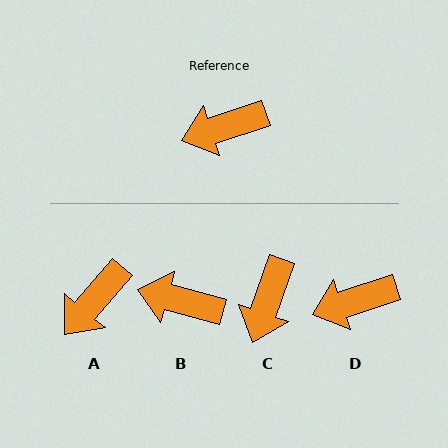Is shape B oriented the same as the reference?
No, it is off by about 33 degrees.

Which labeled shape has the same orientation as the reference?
D.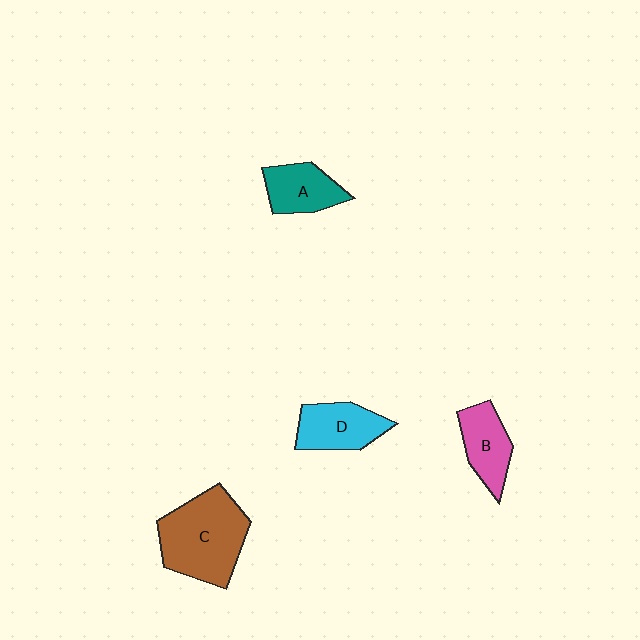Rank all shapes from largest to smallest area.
From largest to smallest: C (brown), D (cyan), A (teal), B (pink).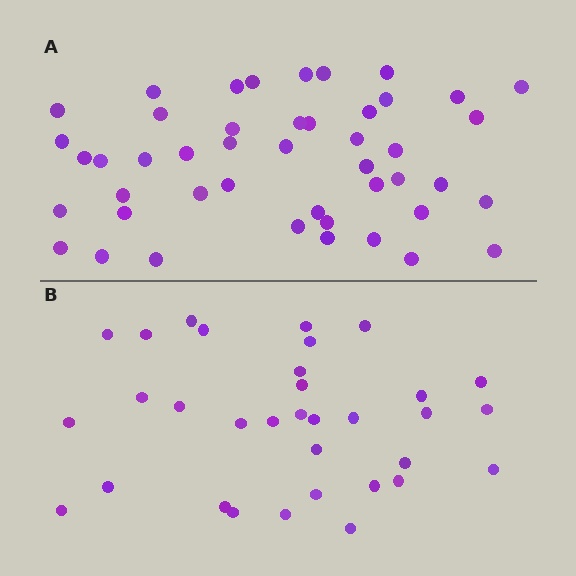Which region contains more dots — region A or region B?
Region A (the top region) has more dots.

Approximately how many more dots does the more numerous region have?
Region A has approximately 15 more dots than region B.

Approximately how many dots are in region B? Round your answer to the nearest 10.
About 30 dots. (The exact count is 33, which rounds to 30.)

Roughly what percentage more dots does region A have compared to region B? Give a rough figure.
About 40% more.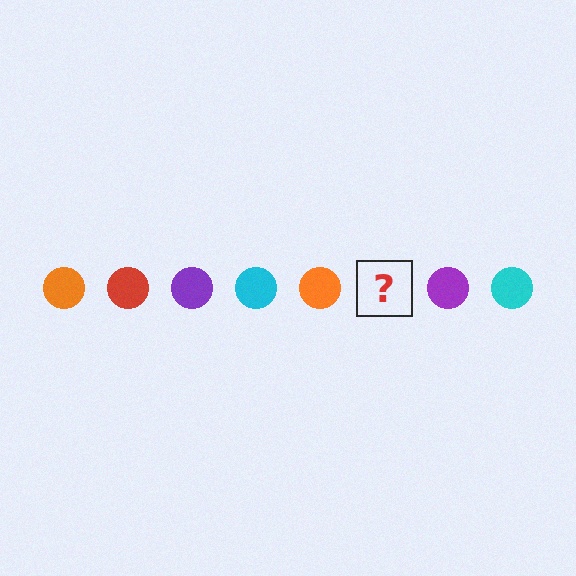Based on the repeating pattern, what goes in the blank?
The blank should be a red circle.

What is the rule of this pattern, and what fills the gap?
The rule is that the pattern cycles through orange, red, purple, cyan circles. The gap should be filled with a red circle.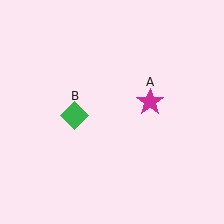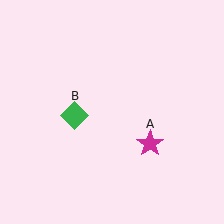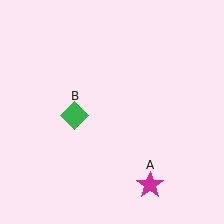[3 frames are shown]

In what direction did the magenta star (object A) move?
The magenta star (object A) moved down.